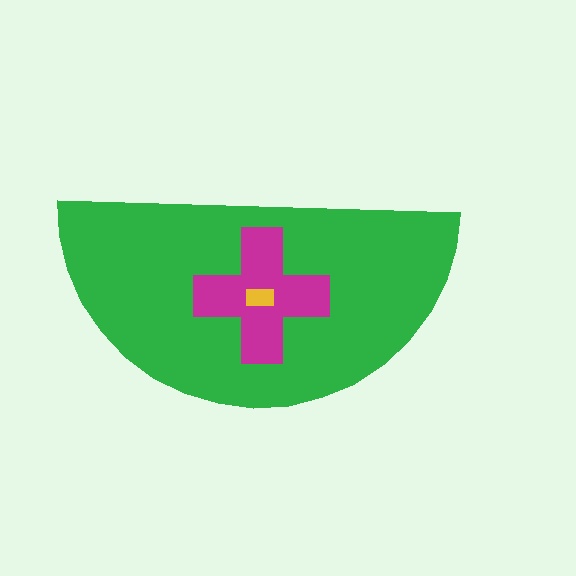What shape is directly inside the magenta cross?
The yellow rectangle.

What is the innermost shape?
The yellow rectangle.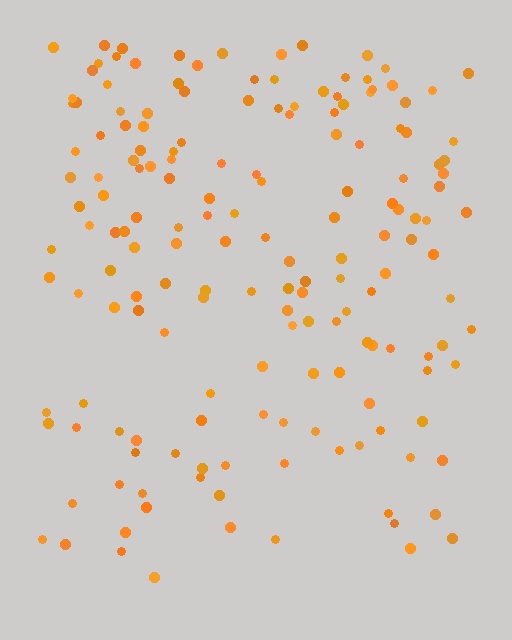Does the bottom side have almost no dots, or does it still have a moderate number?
Still a moderate number, just noticeably fewer than the top.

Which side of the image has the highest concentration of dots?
The top.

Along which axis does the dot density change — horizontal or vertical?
Vertical.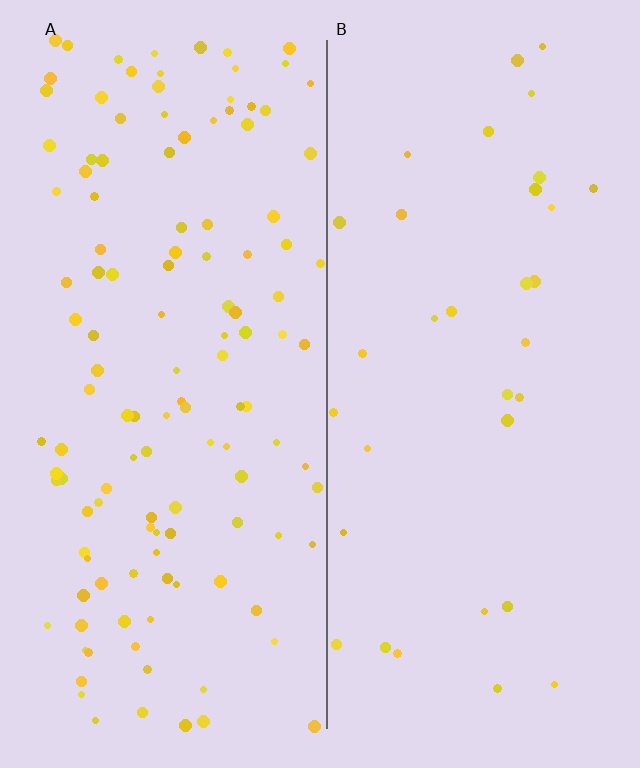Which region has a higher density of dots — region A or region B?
A (the left).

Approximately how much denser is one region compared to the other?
Approximately 3.8× — region A over region B.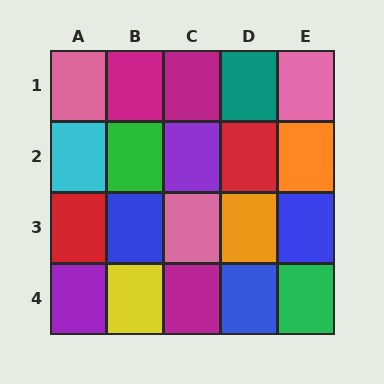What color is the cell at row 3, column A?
Red.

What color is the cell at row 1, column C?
Magenta.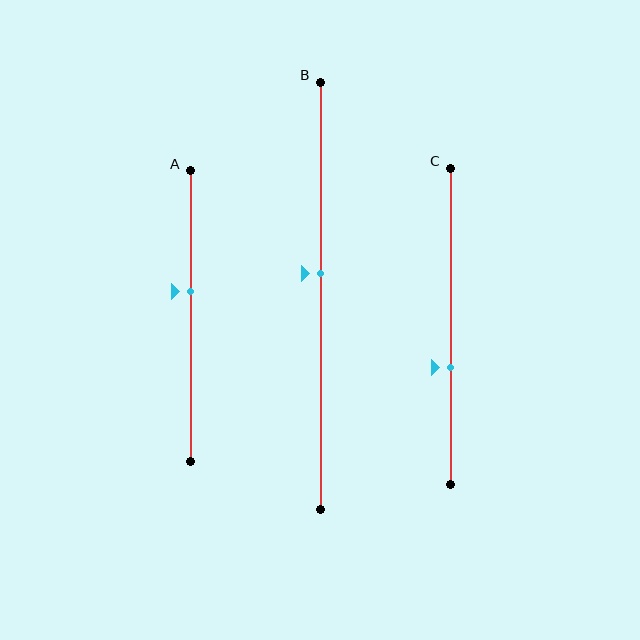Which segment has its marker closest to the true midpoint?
Segment B has its marker closest to the true midpoint.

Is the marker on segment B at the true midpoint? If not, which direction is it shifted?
No, the marker on segment B is shifted upward by about 5% of the segment length.